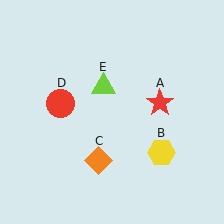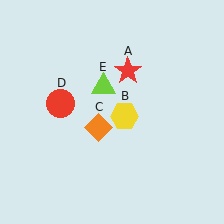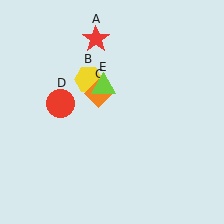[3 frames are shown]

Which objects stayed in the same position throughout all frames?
Red circle (object D) and lime triangle (object E) remained stationary.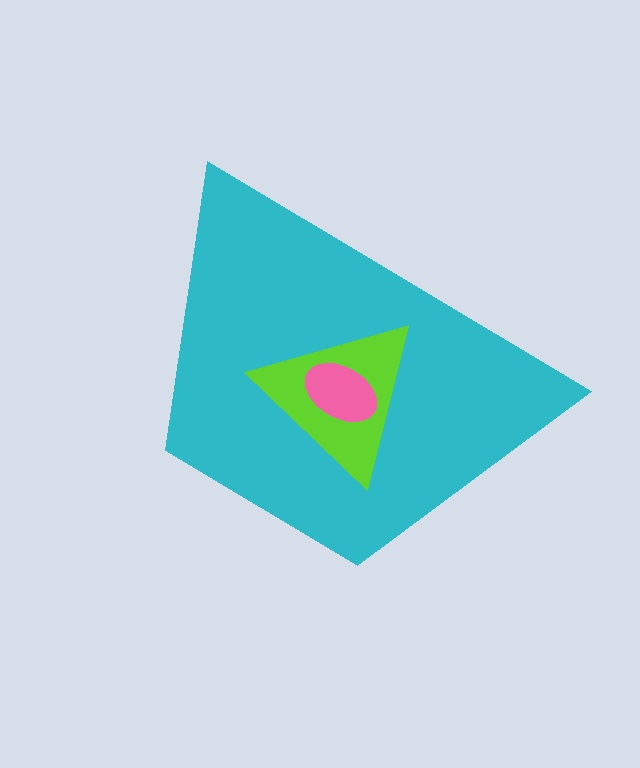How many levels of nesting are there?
3.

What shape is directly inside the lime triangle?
The pink ellipse.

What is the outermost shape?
The cyan trapezoid.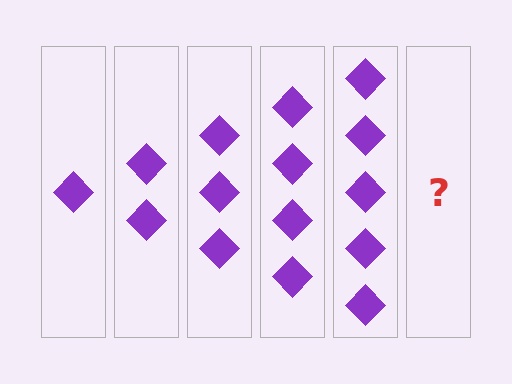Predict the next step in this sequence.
The next step is 6 diamonds.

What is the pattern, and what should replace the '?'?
The pattern is that each step adds one more diamond. The '?' should be 6 diamonds.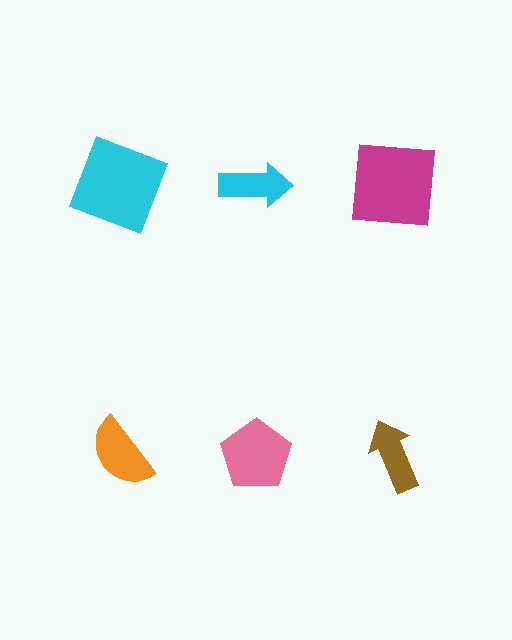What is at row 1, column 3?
A magenta square.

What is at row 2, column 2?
A pink pentagon.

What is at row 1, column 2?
A cyan arrow.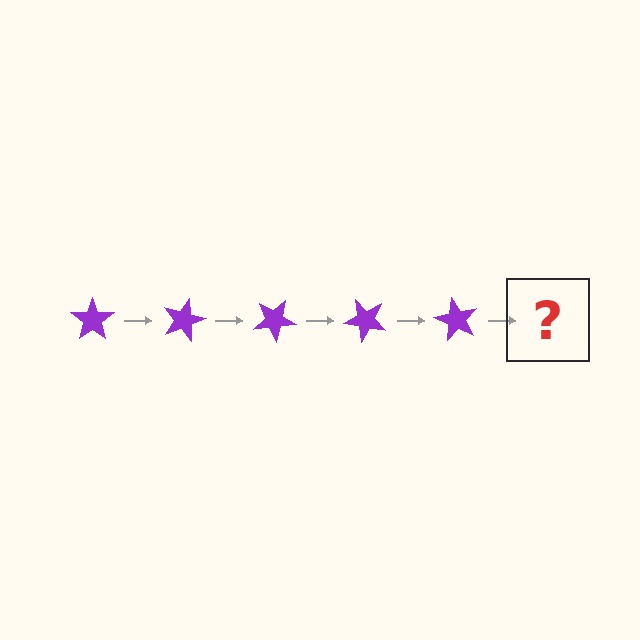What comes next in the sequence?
The next element should be a purple star rotated 75 degrees.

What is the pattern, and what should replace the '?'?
The pattern is that the star rotates 15 degrees each step. The '?' should be a purple star rotated 75 degrees.